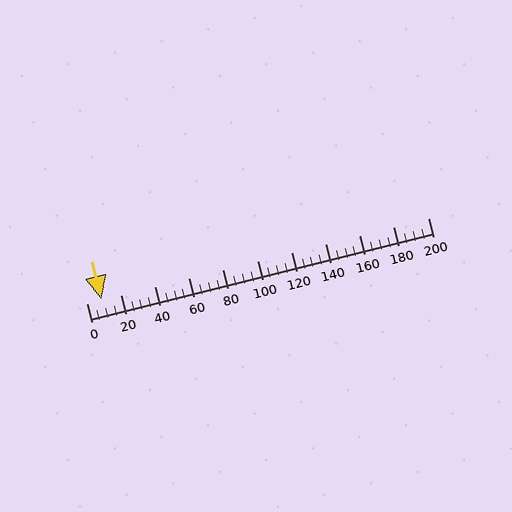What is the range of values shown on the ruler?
The ruler shows values from 0 to 200.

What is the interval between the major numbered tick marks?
The major tick marks are spaced 20 units apart.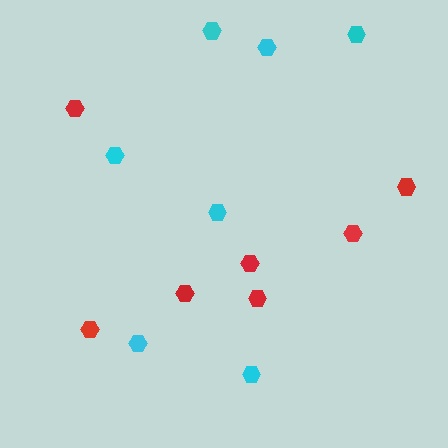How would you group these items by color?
There are 2 groups: one group of red hexagons (7) and one group of cyan hexagons (7).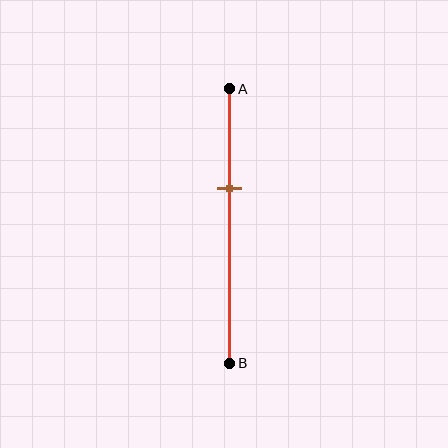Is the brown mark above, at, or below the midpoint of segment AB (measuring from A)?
The brown mark is above the midpoint of segment AB.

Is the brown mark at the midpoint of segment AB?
No, the mark is at about 35% from A, not at the 50% midpoint.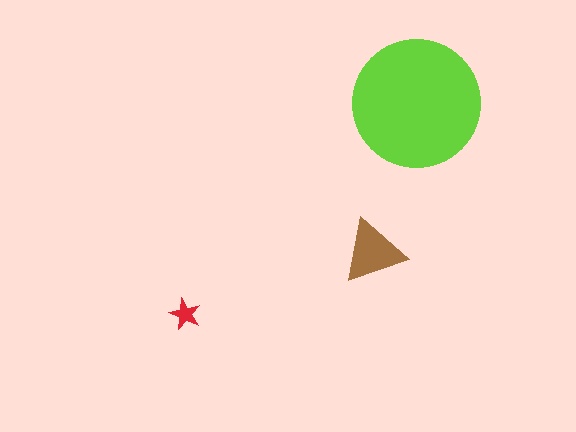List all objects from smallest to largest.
The red star, the brown triangle, the lime circle.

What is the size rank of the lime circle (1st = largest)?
1st.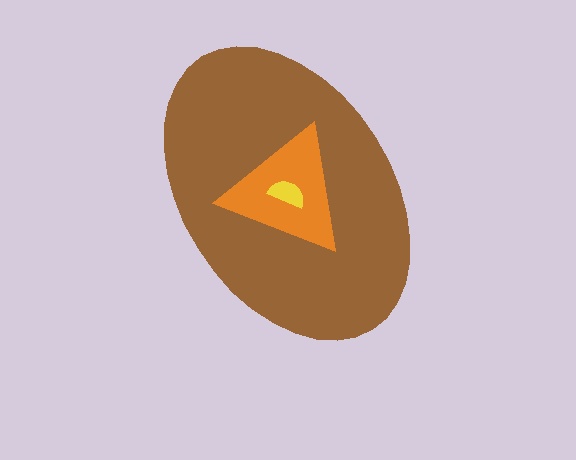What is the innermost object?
The yellow semicircle.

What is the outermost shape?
The brown ellipse.